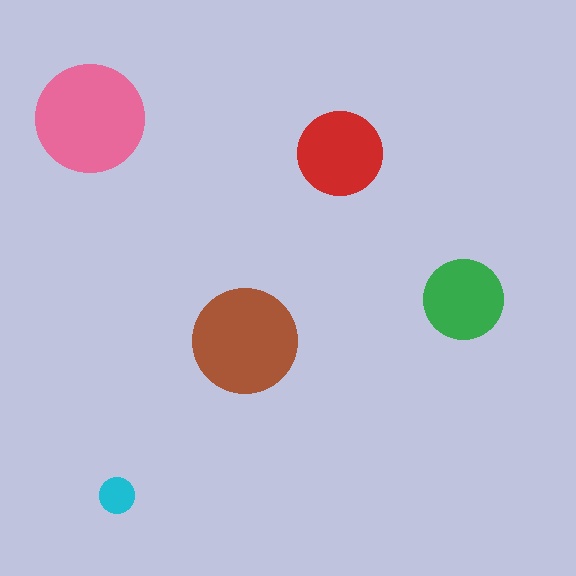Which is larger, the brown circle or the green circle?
The brown one.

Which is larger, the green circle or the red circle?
The red one.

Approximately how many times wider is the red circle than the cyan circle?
About 2.5 times wider.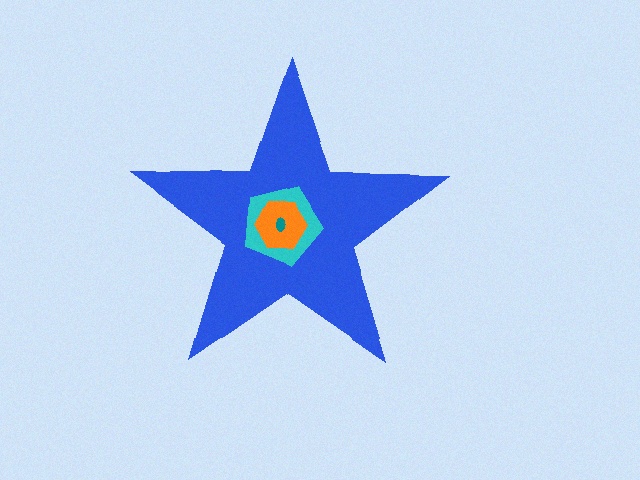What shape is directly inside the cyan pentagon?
The orange hexagon.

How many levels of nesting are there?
4.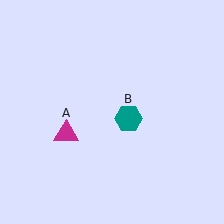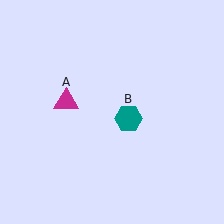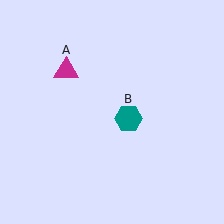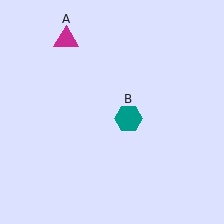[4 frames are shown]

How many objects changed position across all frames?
1 object changed position: magenta triangle (object A).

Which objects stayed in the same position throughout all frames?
Teal hexagon (object B) remained stationary.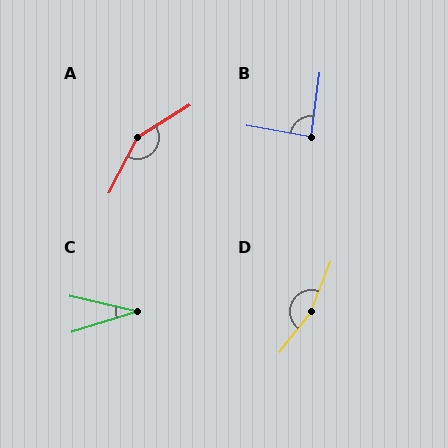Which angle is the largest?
D, at approximately 163 degrees.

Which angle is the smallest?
C, at approximately 31 degrees.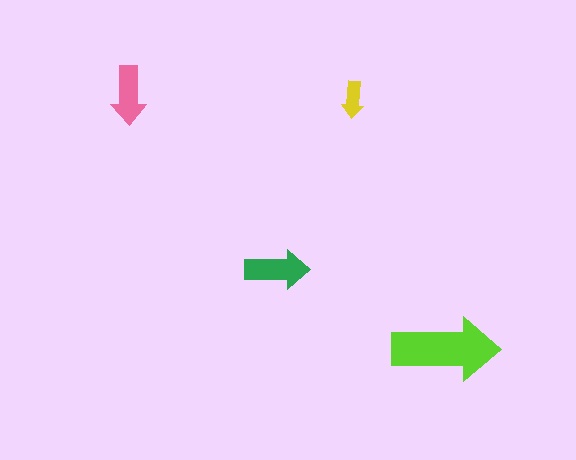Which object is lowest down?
The lime arrow is bottommost.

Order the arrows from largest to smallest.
the lime one, the green one, the pink one, the yellow one.